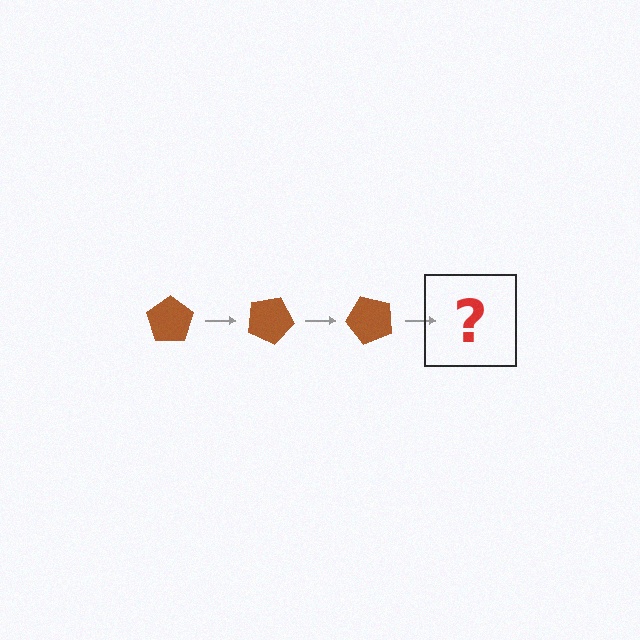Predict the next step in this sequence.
The next step is a brown pentagon rotated 75 degrees.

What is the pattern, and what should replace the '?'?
The pattern is that the pentagon rotates 25 degrees each step. The '?' should be a brown pentagon rotated 75 degrees.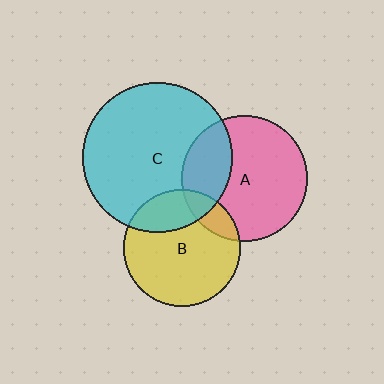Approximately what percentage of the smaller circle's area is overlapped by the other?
Approximately 15%.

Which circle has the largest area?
Circle C (cyan).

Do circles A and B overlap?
Yes.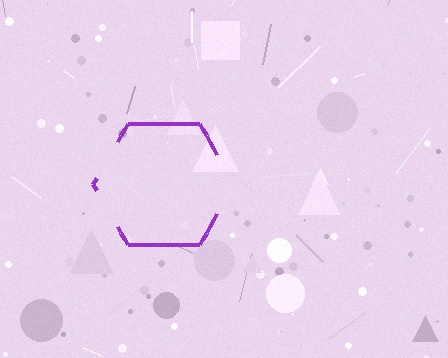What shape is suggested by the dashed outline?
The dashed outline suggests a hexagon.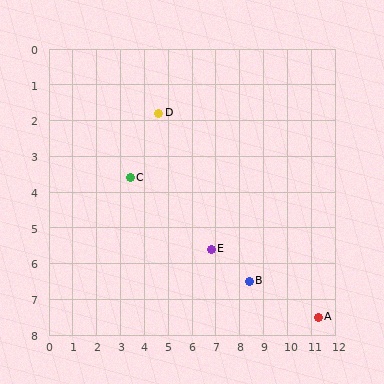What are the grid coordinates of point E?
Point E is at approximately (6.8, 5.6).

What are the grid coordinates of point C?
Point C is at approximately (3.4, 3.6).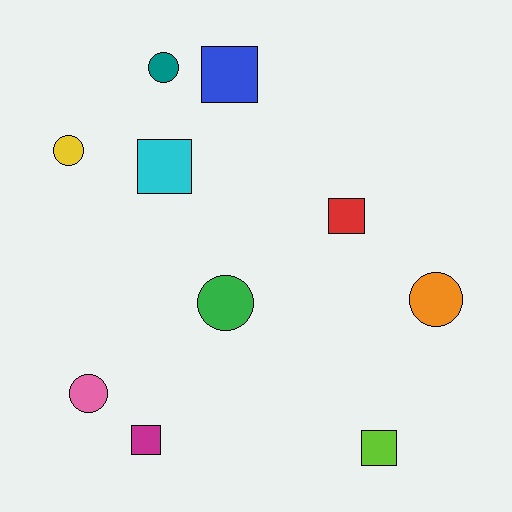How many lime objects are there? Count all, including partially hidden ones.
There is 1 lime object.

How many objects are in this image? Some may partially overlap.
There are 10 objects.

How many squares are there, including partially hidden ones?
There are 5 squares.